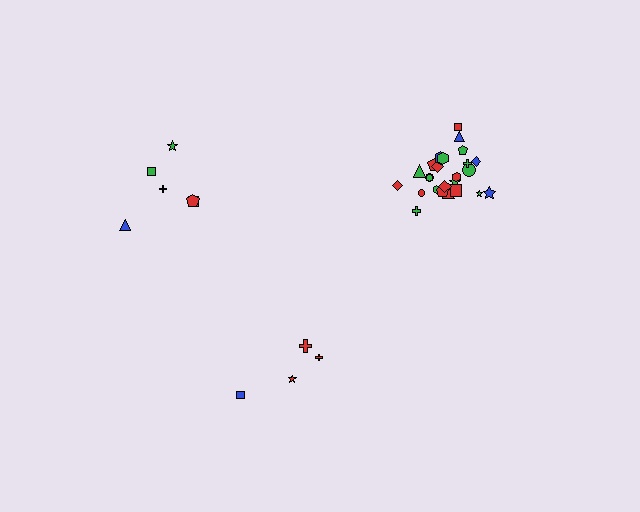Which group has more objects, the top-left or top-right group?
The top-right group.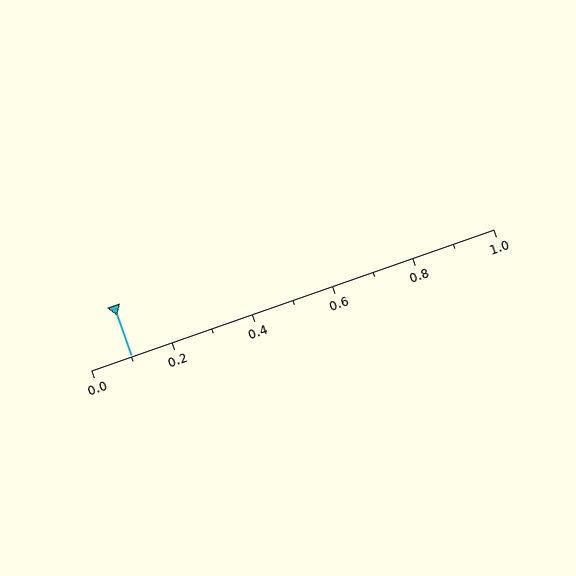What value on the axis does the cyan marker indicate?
The marker indicates approximately 0.1.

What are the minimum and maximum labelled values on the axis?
The axis runs from 0.0 to 1.0.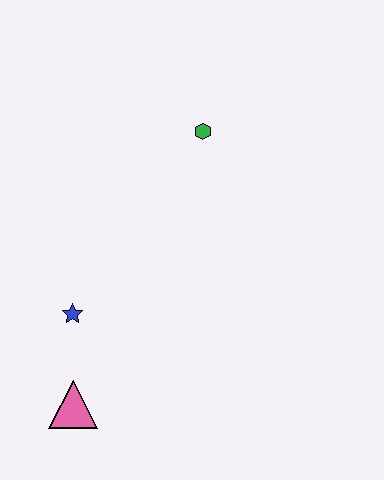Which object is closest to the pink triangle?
The blue star is closest to the pink triangle.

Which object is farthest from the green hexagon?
The pink triangle is farthest from the green hexagon.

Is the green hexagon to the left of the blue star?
No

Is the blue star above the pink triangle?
Yes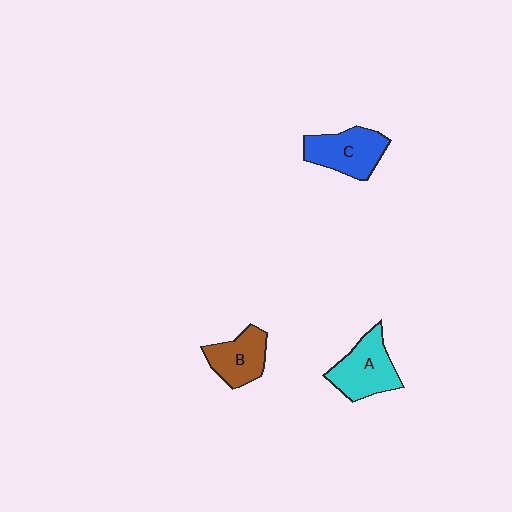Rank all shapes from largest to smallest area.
From largest to smallest: A (cyan), C (blue), B (brown).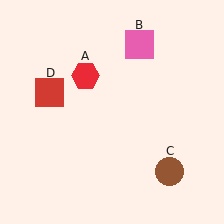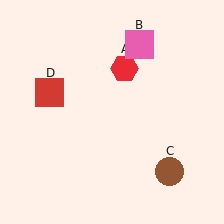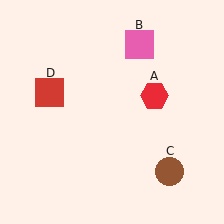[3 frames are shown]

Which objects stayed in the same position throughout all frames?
Pink square (object B) and brown circle (object C) and red square (object D) remained stationary.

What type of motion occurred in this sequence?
The red hexagon (object A) rotated clockwise around the center of the scene.